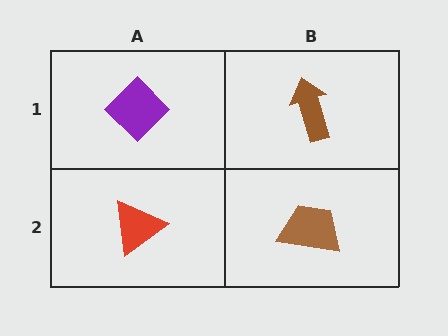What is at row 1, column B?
A brown arrow.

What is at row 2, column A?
A red triangle.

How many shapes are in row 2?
2 shapes.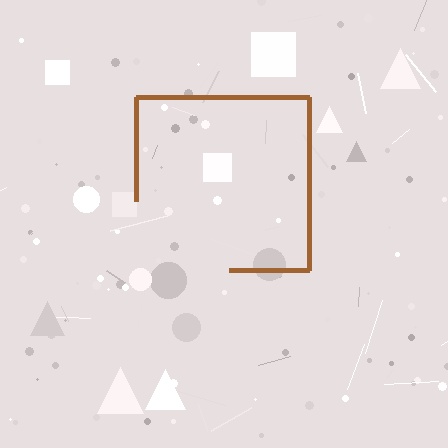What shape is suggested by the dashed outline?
The dashed outline suggests a square.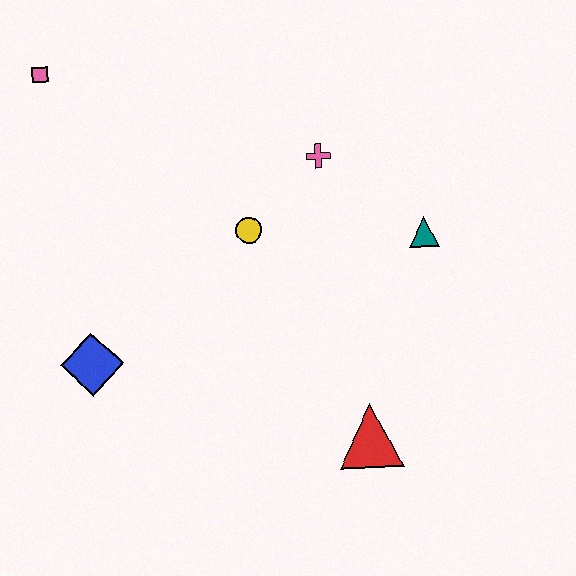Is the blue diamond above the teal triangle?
No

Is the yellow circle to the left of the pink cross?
Yes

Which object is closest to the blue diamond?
The yellow circle is closest to the blue diamond.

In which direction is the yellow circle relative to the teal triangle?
The yellow circle is to the left of the teal triangle.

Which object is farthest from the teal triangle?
The pink square is farthest from the teal triangle.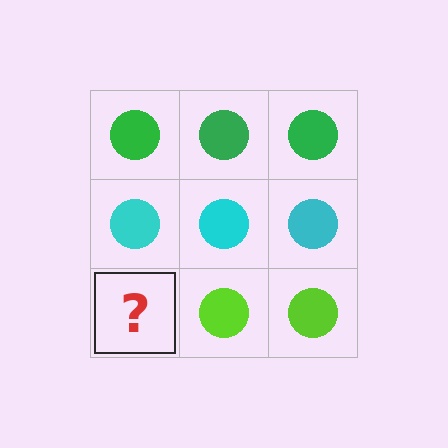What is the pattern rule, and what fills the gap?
The rule is that each row has a consistent color. The gap should be filled with a lime circle.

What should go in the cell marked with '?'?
The missing cell should contain a lime circle.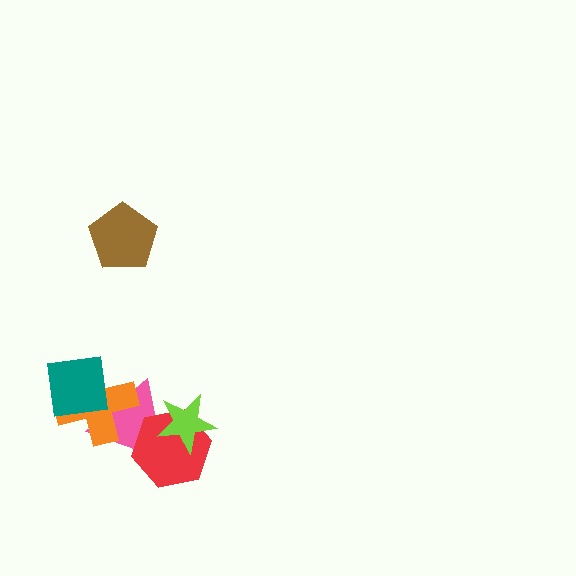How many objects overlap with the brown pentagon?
0 objects overlap with the brown pentagon.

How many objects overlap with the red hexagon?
2 objects overlap with the red hexagon.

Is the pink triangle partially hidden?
Yes, it is partially covered by another shape.